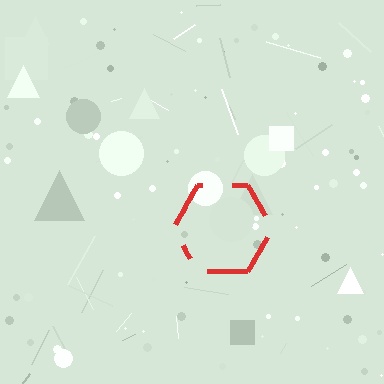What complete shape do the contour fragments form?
The contour fragments form a hexagon.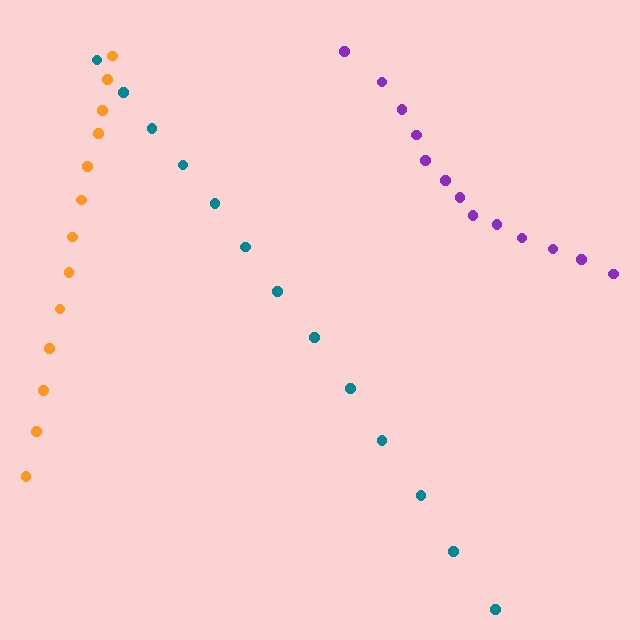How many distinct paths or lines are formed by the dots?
There are 3 distinct paths.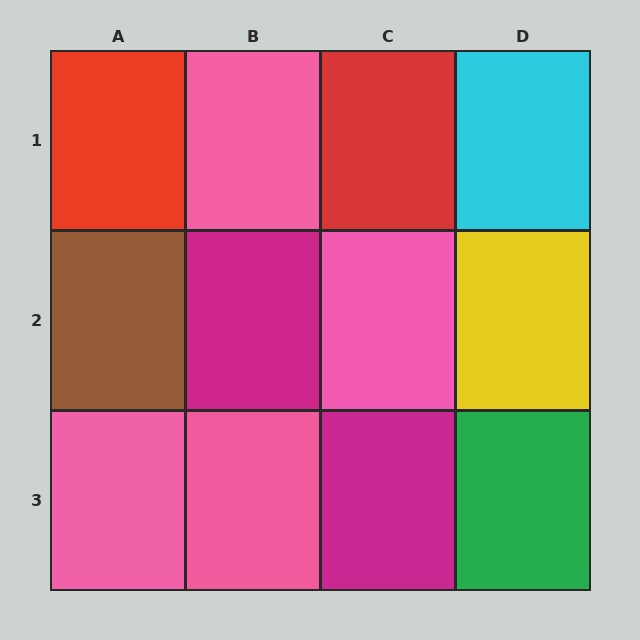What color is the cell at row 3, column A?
Pink.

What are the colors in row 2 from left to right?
Brown, magenta, pink, yellow.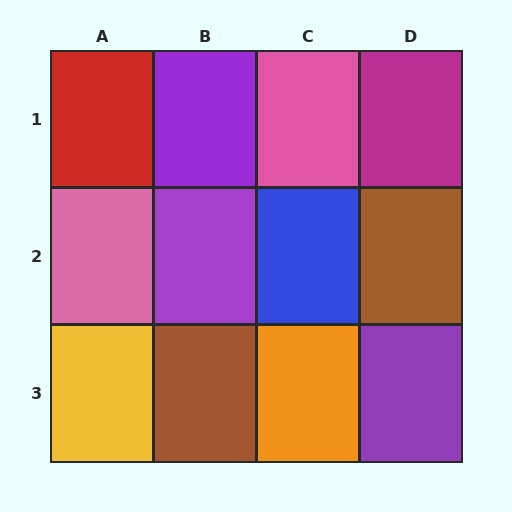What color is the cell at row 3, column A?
Yellow.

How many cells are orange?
1 cell is orange.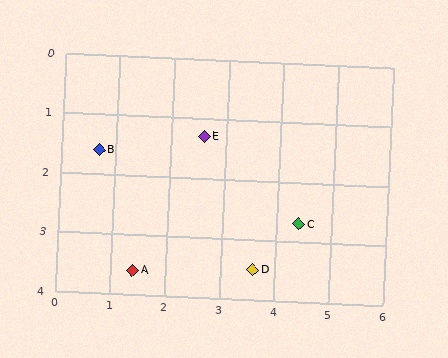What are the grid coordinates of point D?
Point D is at approximately (3.6, 3.5).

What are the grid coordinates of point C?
Point C is at approximately (4.4, 2.7).